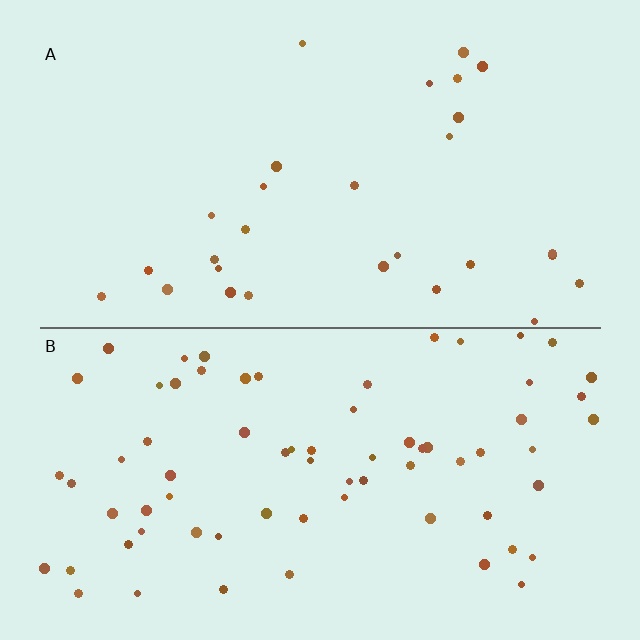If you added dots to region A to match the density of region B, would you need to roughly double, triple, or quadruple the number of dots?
Approximately double.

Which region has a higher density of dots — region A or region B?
B (the bottom).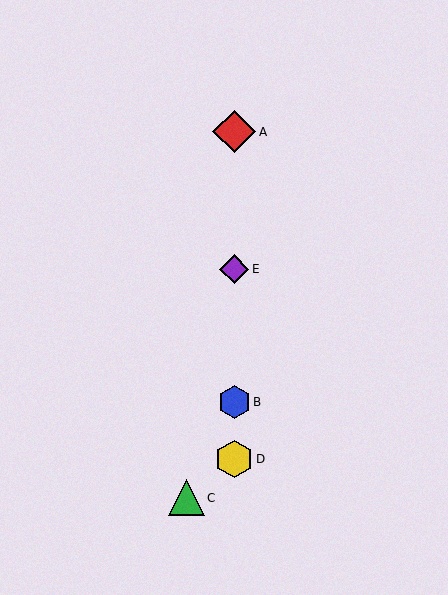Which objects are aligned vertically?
Objects A, B, D, E are aligned vertically.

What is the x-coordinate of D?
Object D is at x≈234.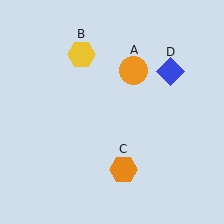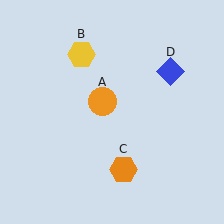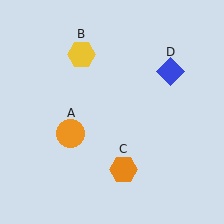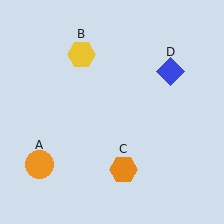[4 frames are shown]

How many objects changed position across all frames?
1 object changed position: orange circle (object A).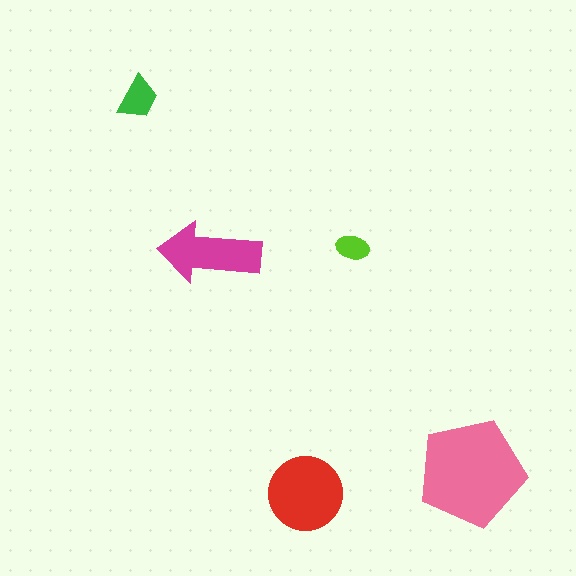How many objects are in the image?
There are 5 objects in the image.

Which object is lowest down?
The red circle is bottommost.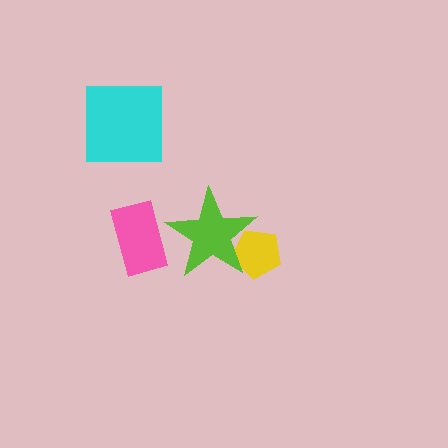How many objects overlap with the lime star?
2 objects overlap with the lime star.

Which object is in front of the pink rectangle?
The lime star is in front of the pink rectangle.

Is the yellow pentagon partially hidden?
Yes, it is partially covered by another shape.